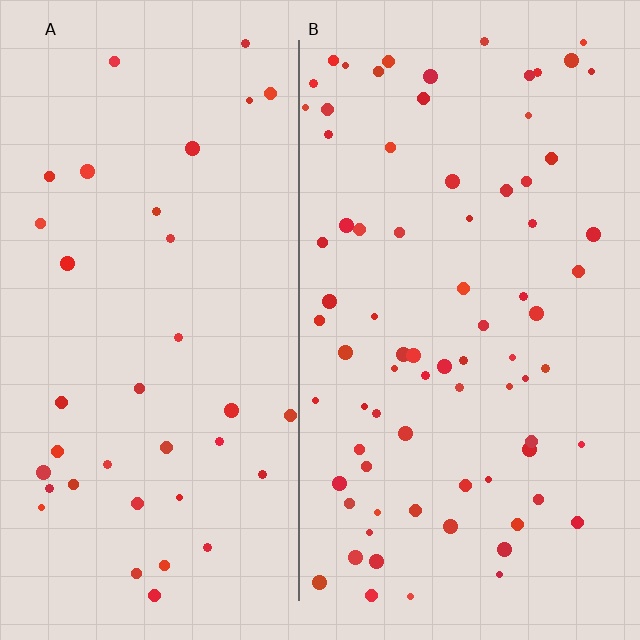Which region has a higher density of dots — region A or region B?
B (the right).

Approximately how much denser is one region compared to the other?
Approximately 2.1× — region B over region A.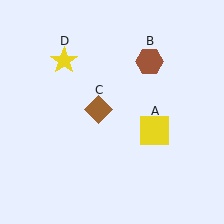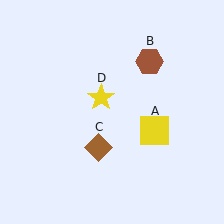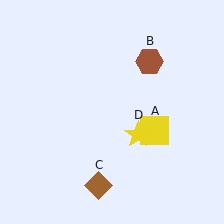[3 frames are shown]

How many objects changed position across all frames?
2 objects changed position: brown diamond (object C), yellow star (object D).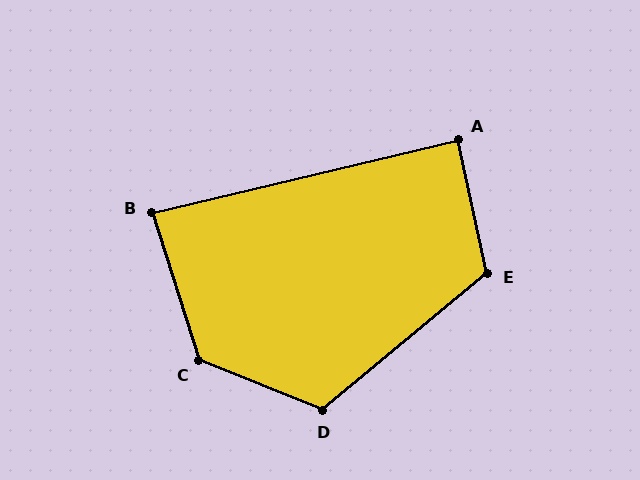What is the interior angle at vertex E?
Approximately 118 degrees (obtuse).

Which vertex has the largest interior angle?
C, at approximately 130 degrees.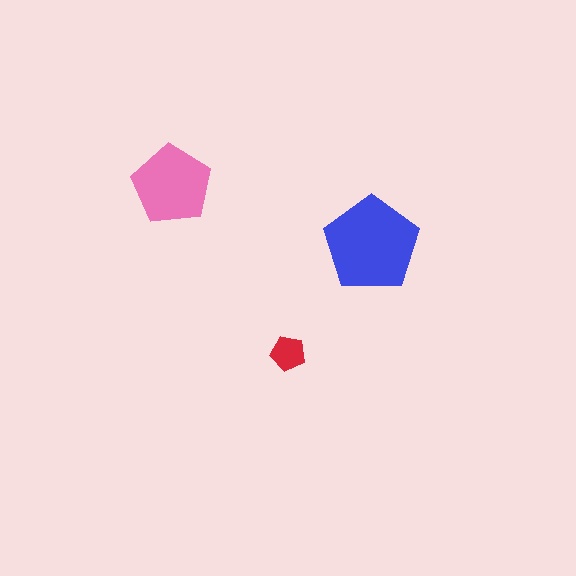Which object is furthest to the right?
The blue pentagon is rightmost.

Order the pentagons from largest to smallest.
the blue one, the pink one, the red one.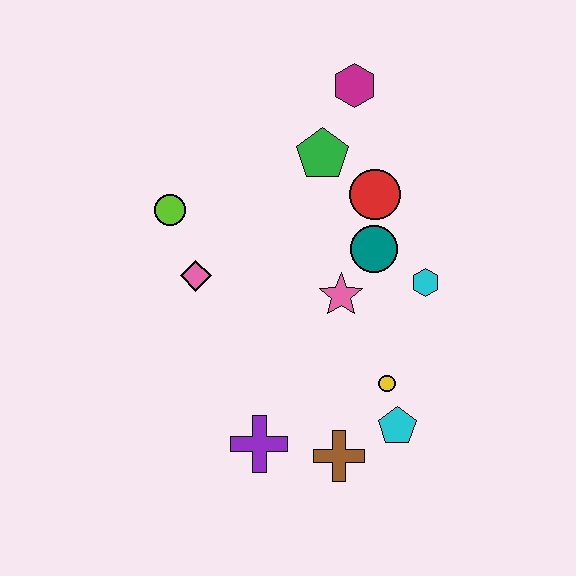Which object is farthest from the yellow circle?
The magenta hexagon is farthest from the yellow circle.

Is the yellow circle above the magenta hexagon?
No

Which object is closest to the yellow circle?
The cyan pentagon is closest to the yellow circle.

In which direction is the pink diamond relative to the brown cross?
The pink diamond is above the brown cross.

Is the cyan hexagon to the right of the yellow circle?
Yes